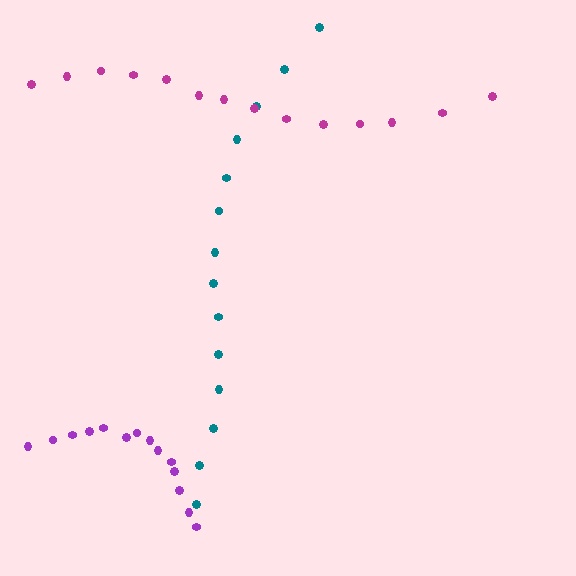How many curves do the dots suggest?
There are 3 distinct paths.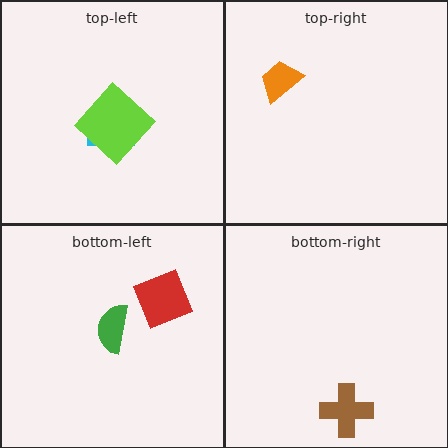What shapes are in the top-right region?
The orange trapezoid.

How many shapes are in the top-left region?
2.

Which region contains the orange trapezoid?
The top-right region.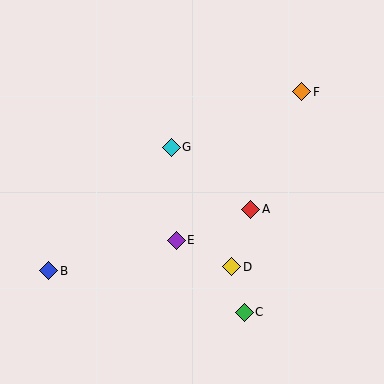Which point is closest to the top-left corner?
Point G is closest to the top-left corner.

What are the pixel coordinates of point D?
Point D is at (232, 267).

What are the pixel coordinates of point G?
Point G is at (171, 147).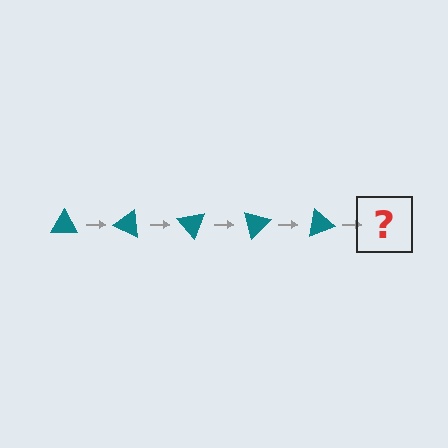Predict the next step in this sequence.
The next step is a teal triangle rotated 125 degrees.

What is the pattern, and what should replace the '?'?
The pattern is that the triangle rotates 25 degrees each step. The '?' should be a teal triangle rotated 125 degrees.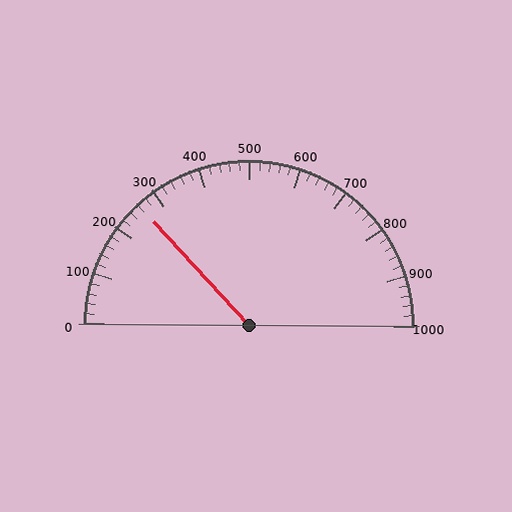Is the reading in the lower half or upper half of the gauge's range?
The reading is in the lower half of the range (0 to 1000).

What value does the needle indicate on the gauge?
The needle indicates approximately 260.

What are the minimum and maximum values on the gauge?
The gauge ranges from 0 to 1000.